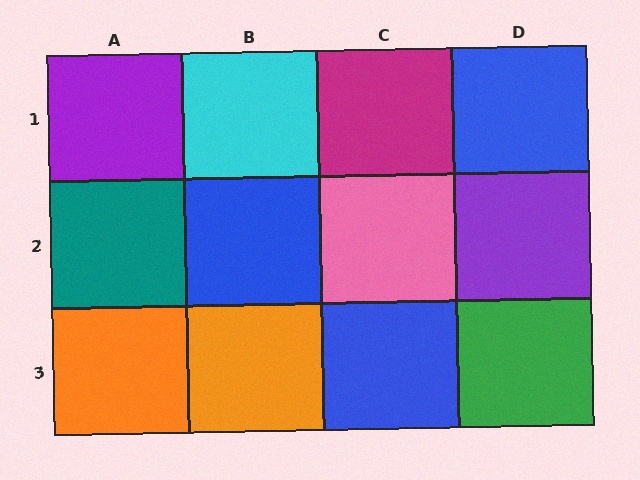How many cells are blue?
3 cells are blue.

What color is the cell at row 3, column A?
Orange.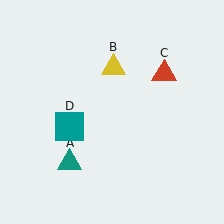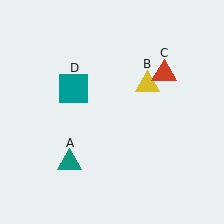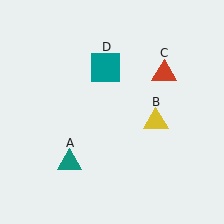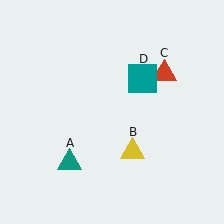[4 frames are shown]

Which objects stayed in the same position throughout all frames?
Teal triangle (object A) and red triangle (object C) remained stationary.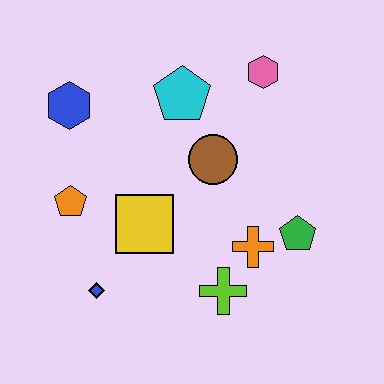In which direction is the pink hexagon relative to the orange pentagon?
The pink hexagon is to the right of the orange pentagon.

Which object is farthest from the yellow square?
The pink hexagon is farthest from the yellow square.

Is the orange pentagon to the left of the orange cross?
Yes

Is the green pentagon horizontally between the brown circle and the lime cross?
No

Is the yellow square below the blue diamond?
No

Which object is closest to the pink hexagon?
The cyan pentagon is closest to the pink hexagon.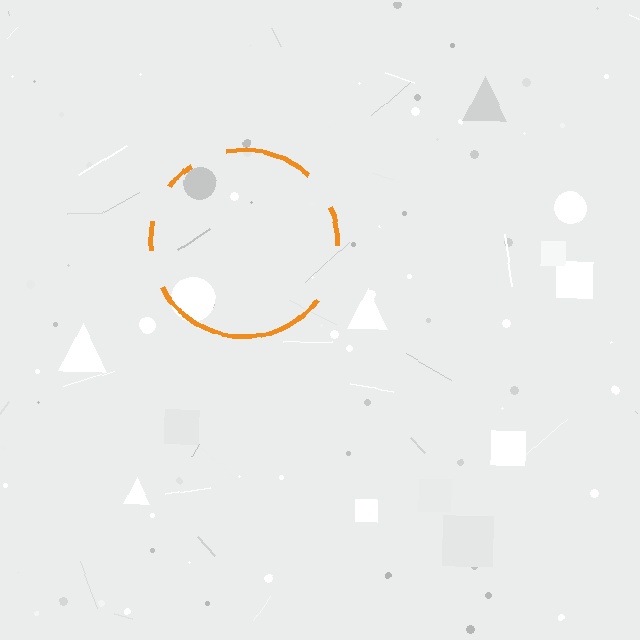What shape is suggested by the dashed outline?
The dashed outline suggests a circle.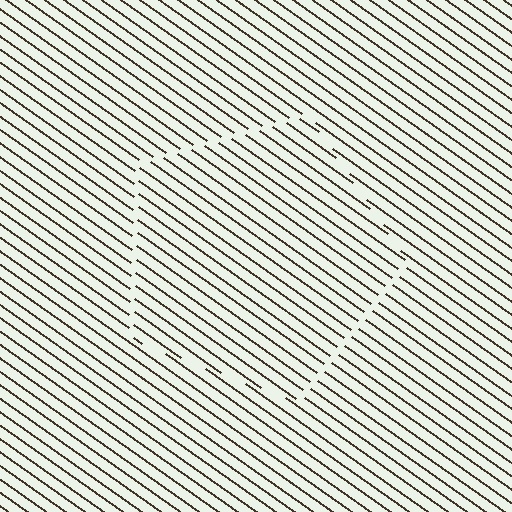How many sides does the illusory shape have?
5 sides — the line-ends trace a pentagon.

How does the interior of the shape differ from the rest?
The interior of the shape contains the same grating, shifted by half a period — the contour is defined by the phase discontinuity where line-ends from the inner and outer gratings abut.